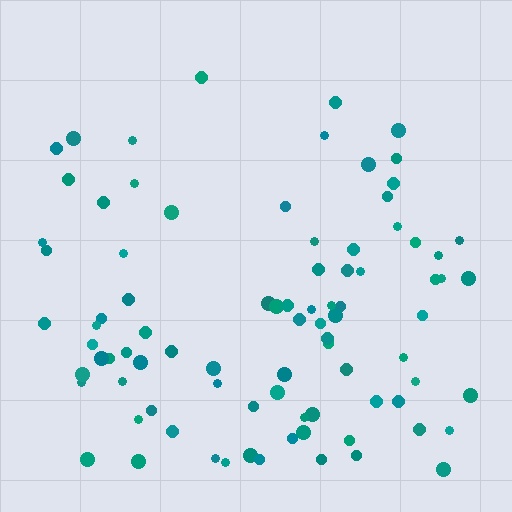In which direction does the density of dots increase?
From top to bottom, with the bottom side densest.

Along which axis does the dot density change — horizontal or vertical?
Vertical.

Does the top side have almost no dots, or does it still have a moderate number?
Still a moderate number, just noticeably fewer than the bottom.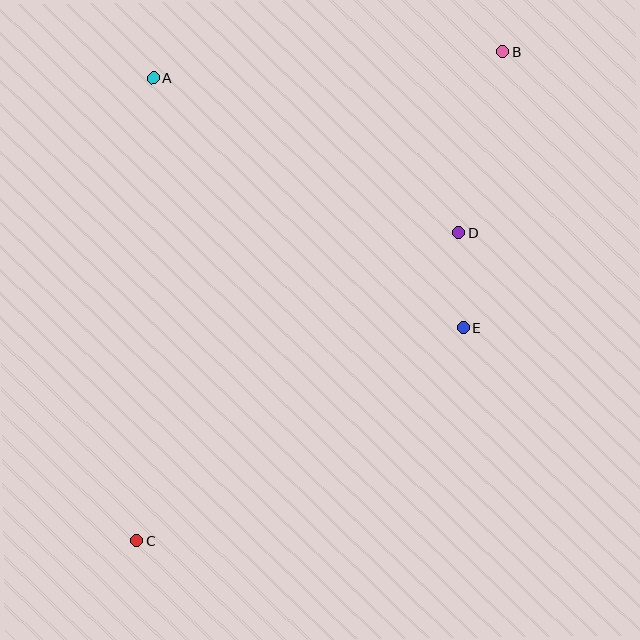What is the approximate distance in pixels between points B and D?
The distance between B and D is approximately 186 pixels.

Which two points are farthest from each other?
Points B and C are farthest from each other.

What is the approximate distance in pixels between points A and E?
The distance between A and E is approximately 398 pixels.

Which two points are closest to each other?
Points D and E are closest to each other.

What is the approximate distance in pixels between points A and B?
The distance between A and B is approximately 350 pixels.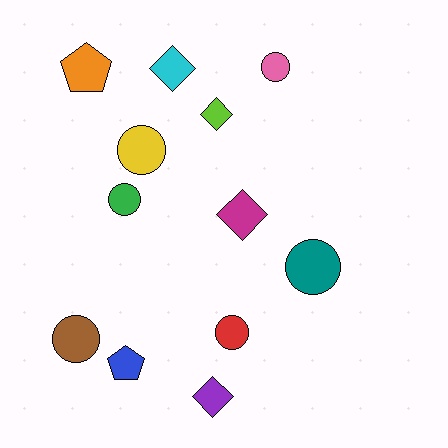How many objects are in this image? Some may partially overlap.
There are 12 objects.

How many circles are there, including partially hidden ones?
There are 6 circles.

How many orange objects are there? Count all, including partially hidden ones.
There is 1 orange object.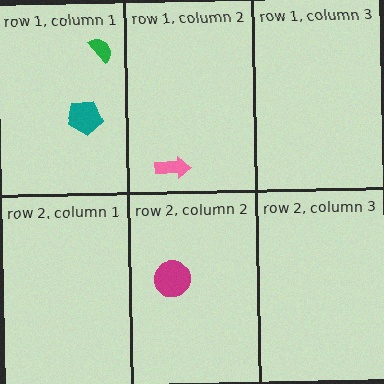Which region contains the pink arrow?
The row 1, column 2 region.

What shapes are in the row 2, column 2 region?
The magenta circle.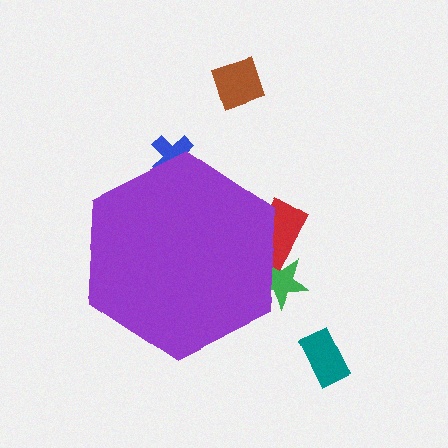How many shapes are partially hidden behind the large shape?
3 shapes are partially hidden.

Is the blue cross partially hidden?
Yes, the blue cross is partially hidden behind the purple hexagon.